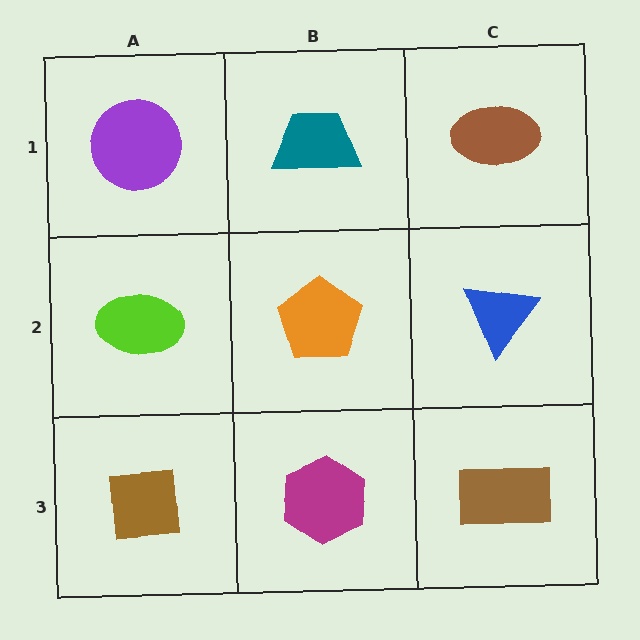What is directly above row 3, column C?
A blue triangle.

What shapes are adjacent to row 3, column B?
An orange pentagon (row 2, column B), a brown square (row 3, column A), a brown rectangle (row 3, column C).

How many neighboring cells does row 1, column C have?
2.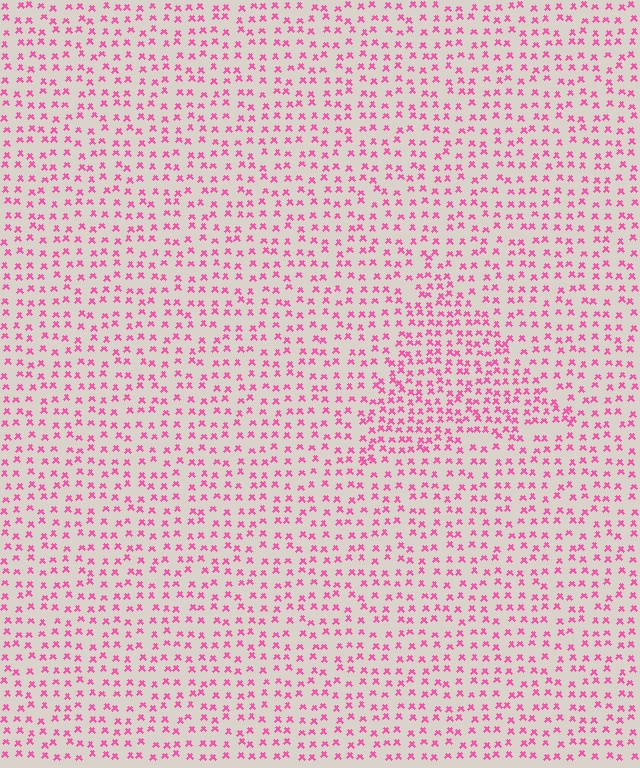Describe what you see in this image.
The image contains small pink elements arranged at two different densities. A triangle-shaped region is visible where the elements are more densely packed than the surrounding area.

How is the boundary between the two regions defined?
The boundary is defined by a change in element density (approximately 1.6x ratio). All elements are the same color, size, and shape.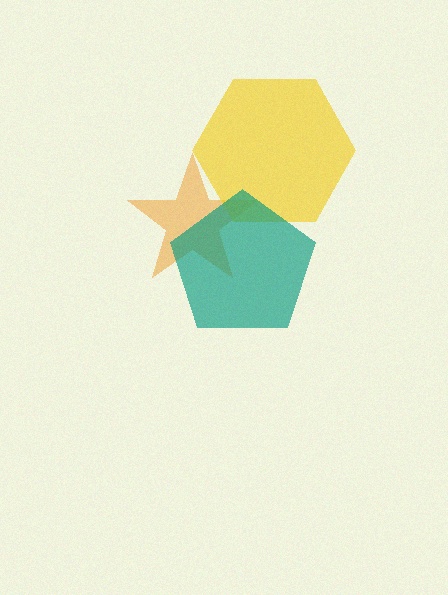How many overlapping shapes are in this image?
There are 3 overlapping shapes in the image.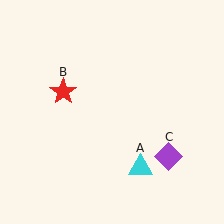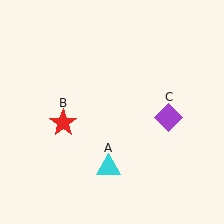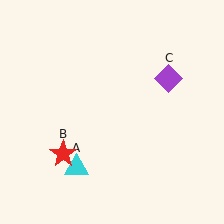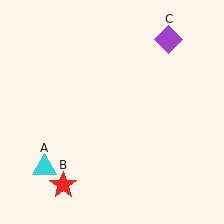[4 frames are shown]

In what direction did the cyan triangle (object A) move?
The cyan triangle (object A) moved left.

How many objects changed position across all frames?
3 objects changed position: cyan triangle (object A), red star (object B), purple diamond (object C).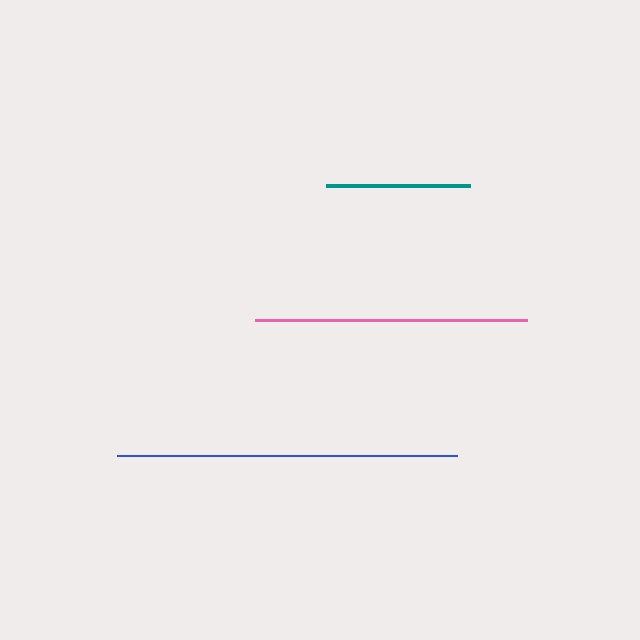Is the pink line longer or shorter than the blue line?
The blue line is longer than the pink line.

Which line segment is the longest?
The blue line is the longest at approximately 341 pixels.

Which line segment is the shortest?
The teal line is the shortest at approximately 144 pixels.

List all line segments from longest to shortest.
From longest to shortest: blue, pink, teal.